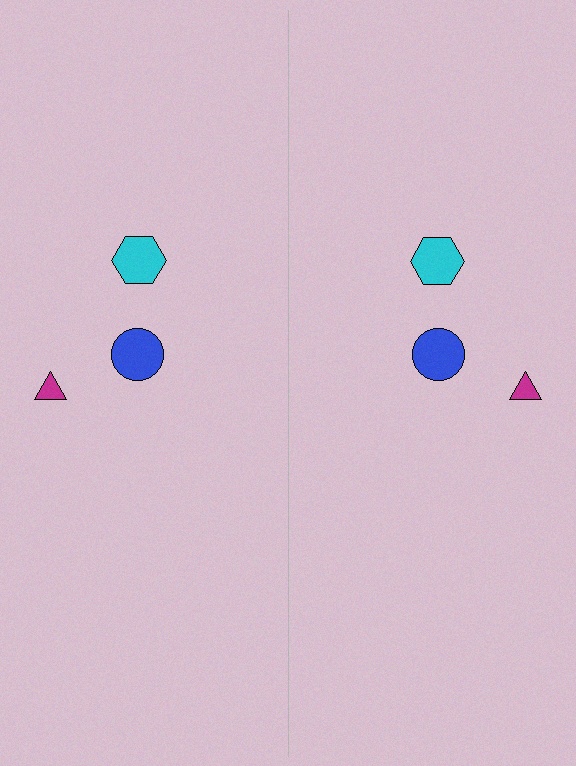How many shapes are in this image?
There are 6 shapes in this image.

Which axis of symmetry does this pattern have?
The pattern has a vertical axis of symmetry running through the center of the image.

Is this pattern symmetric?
Yes, this pattern has bilateral (reflection) symmetry.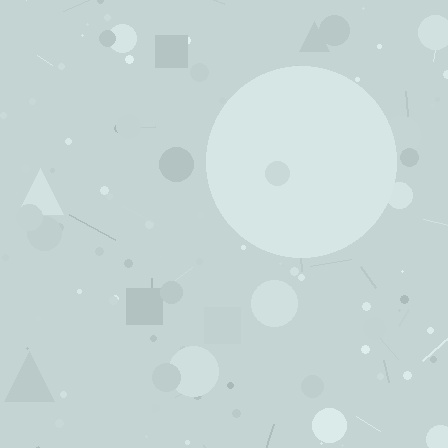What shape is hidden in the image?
A circle is hidden in the image.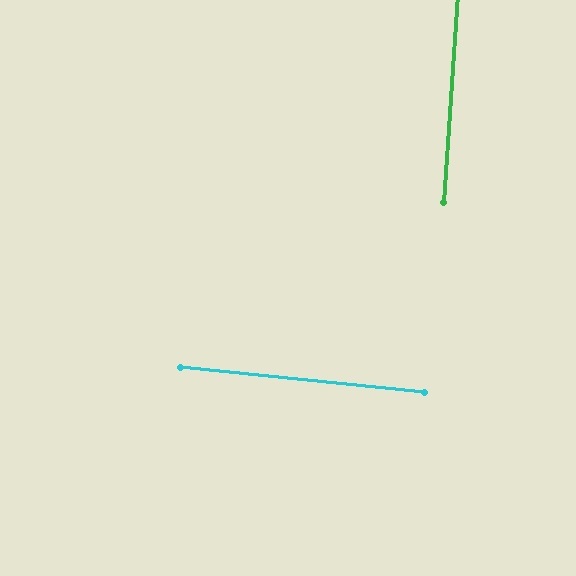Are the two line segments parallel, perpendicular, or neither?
Perpendicular — they meet at approximately 88°.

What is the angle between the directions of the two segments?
Approximately 88 degrees.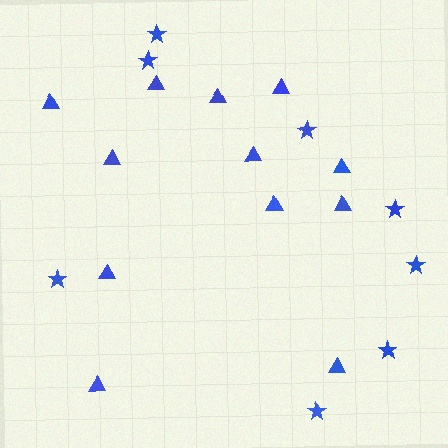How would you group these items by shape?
There are 2 groups: one group of triangles (12) and one group of stars (8).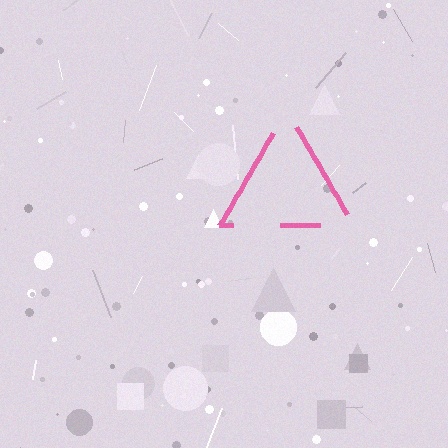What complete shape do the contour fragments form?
The contour fragments form a triangle.